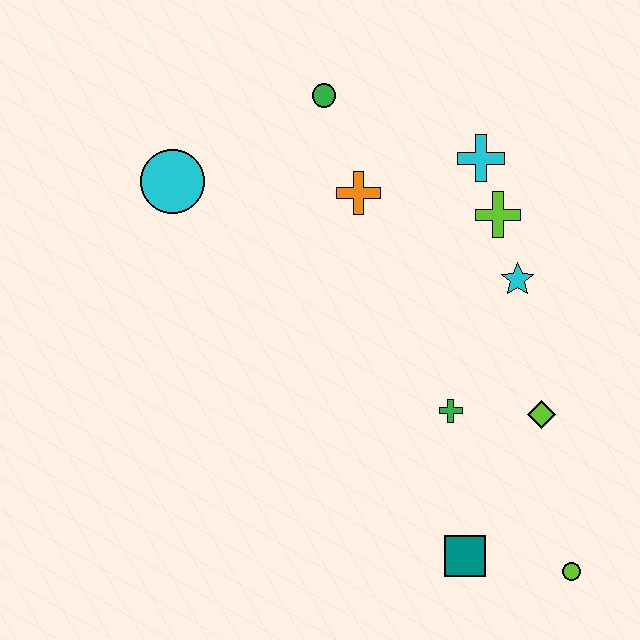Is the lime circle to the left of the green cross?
No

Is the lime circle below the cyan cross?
Yes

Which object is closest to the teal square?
The lime circle is closest to the teal square.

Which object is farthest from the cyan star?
The cyan circle is farthest from the cyan star.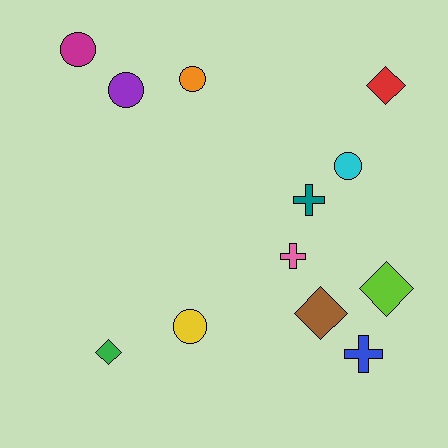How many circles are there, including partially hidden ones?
There are 5 circles.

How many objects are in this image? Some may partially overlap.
There are 12 objects.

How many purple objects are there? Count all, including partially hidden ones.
There is 1 purple object.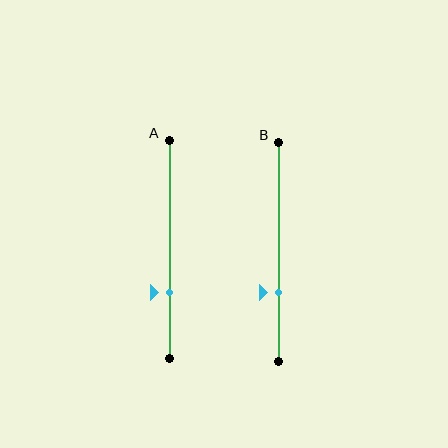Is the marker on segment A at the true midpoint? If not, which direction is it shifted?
No, the marker on segment A is shifted downward by about 20% of the segment length.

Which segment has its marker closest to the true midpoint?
Segment B has its marker closest to the true midpoint.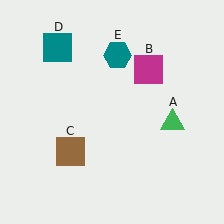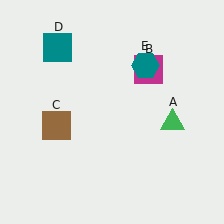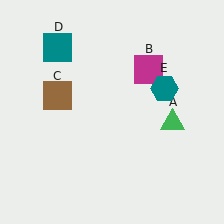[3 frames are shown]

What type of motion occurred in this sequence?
The brown square (object C), teal hexagon (object E) rotated clockwise around the center of the scene.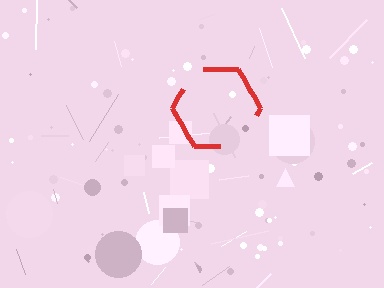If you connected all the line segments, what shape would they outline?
They would outline a hexagon.